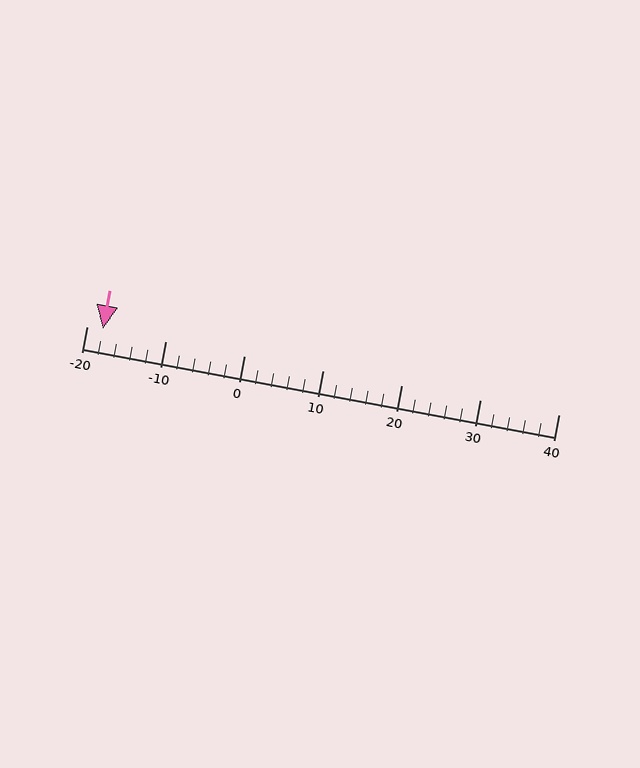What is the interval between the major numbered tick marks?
The major tick marks are spaced 10 units apart.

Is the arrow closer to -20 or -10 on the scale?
The arrow is closer to -20.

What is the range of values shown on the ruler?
The ruler shows values from -20 to 40.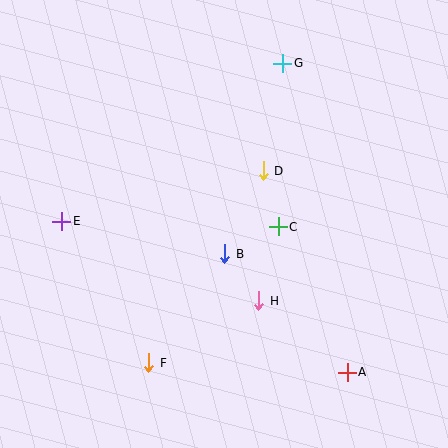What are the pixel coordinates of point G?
Point G is at (283, 63).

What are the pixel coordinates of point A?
Point A is at (347, 372).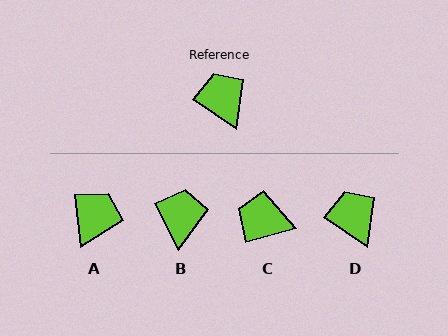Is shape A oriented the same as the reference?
No, it is off by about 49 degrees.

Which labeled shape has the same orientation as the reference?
D.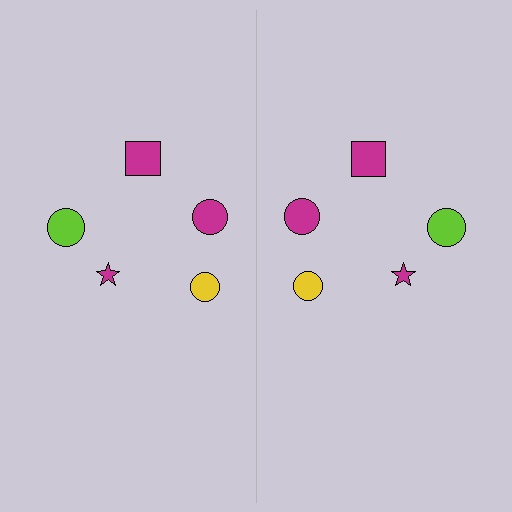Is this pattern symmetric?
Yes, this pattern has bilateral (reflection) symmetry.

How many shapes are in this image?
There are 10 shapes in this image.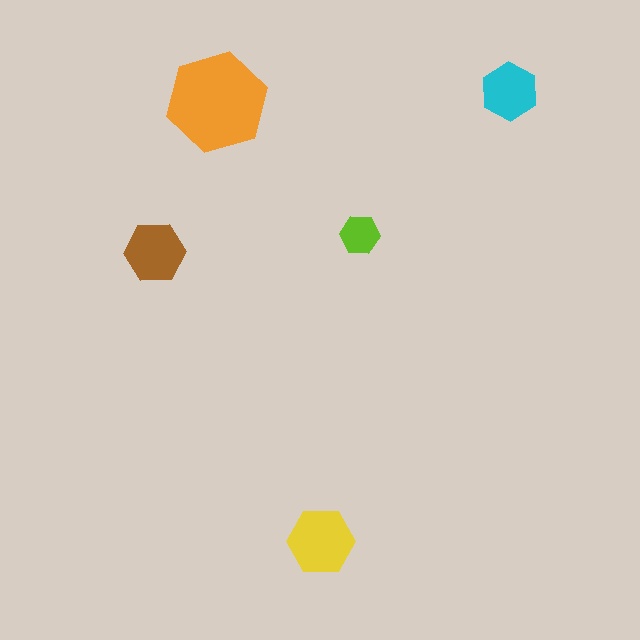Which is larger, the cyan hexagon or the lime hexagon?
The cyan one.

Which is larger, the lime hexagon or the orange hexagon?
The orange one.